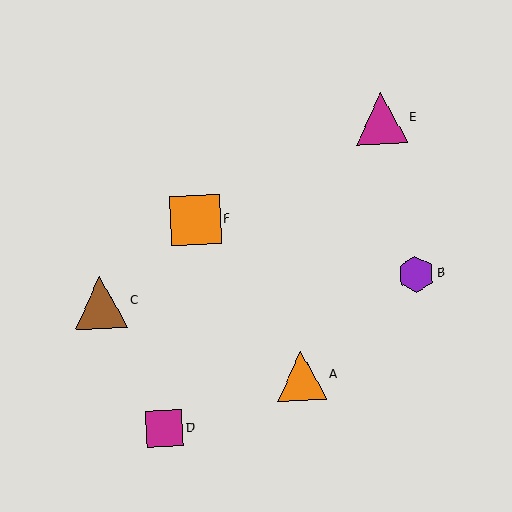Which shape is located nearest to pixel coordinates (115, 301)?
The brown triangle (labeled C) at (101, 302) is nearest to that location.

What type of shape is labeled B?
Shape B is a purple hexagon.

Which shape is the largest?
The brown triangle (labeled C) is the largest.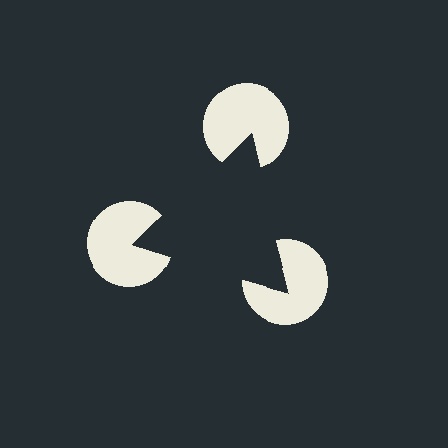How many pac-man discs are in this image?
There are 3 — one at each vertex of the illusory triangle.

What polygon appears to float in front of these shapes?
An illusory triangle — its edges are inferred from the aligned wedge cuts in the pac-man discs, not physically drawn.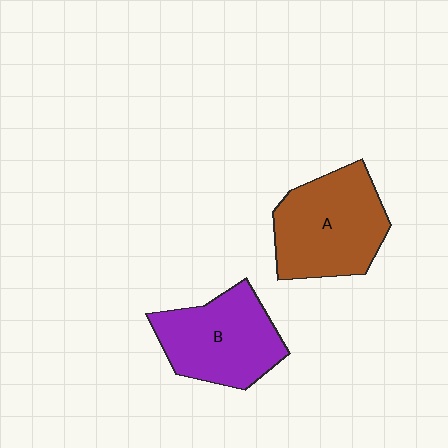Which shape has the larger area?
Shape A (brown).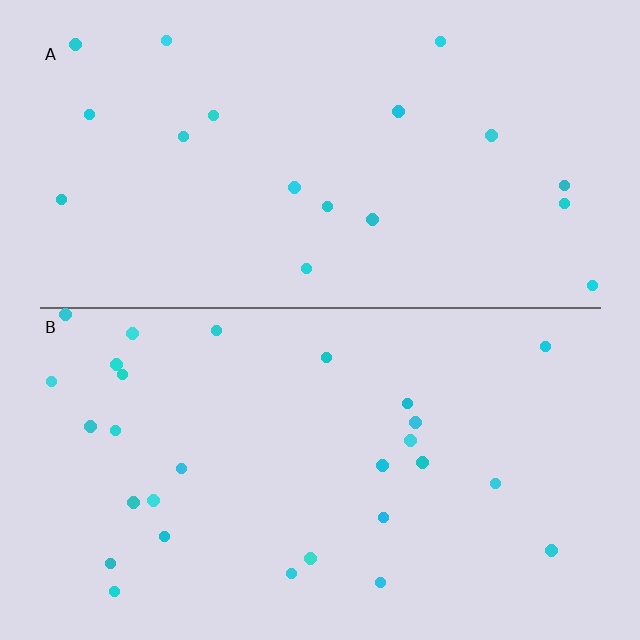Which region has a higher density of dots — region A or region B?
B (the bottom).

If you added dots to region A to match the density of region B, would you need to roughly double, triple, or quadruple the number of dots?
Approximately double.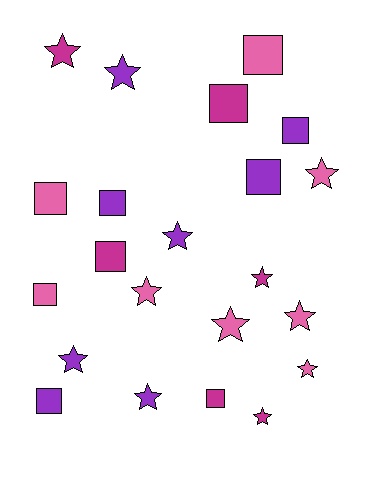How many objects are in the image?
There are 22 objects.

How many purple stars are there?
There are 4 purple stars.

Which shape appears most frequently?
Star, with 12 objects.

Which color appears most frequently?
Pink, with 8 objects.